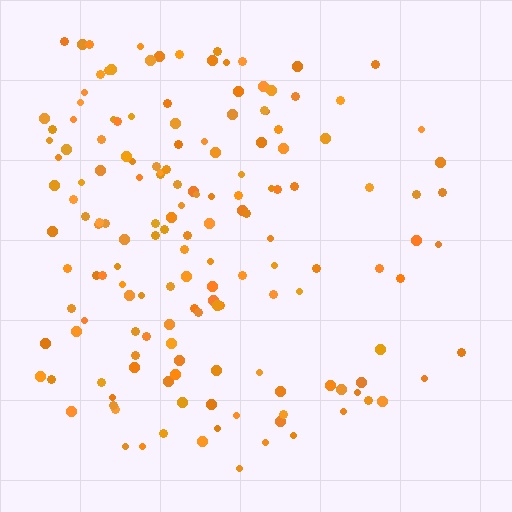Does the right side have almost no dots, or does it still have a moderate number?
Still a moderate number, just noticeably fewer than the left.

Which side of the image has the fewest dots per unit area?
The right.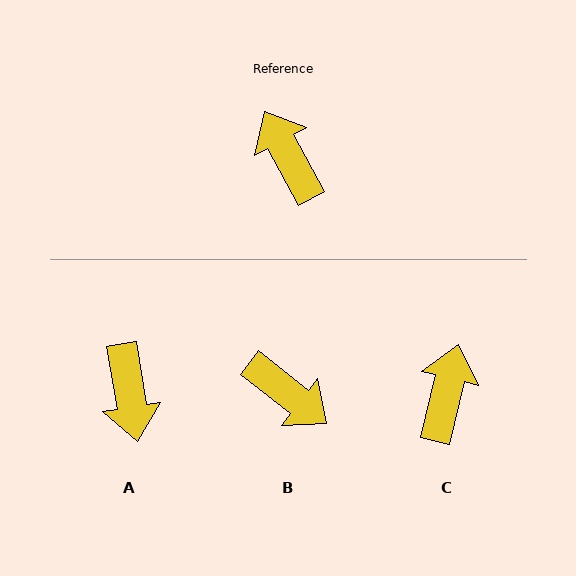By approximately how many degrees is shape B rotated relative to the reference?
Approximately 156 degrees clockwise.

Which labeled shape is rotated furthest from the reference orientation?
A, about 161 degrees away.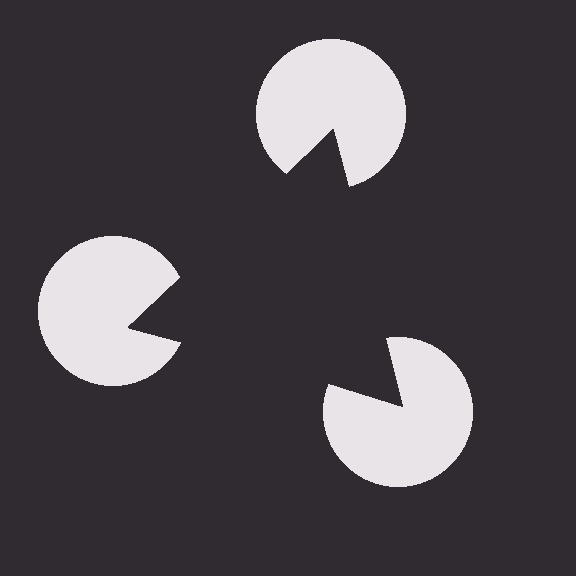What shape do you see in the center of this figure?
An illusory triangle — its edges are inferred from the aligned wedge cuts in the pac-man discs, not physically drawn.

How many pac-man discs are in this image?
There are 3 — one at each vertex of the illusory triangle.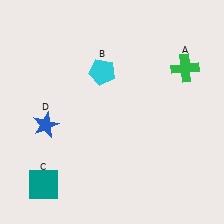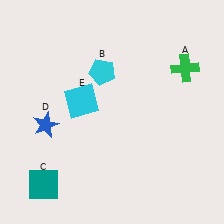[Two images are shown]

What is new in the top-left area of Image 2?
A cyan square (E) was added in the top-left area of Image 2.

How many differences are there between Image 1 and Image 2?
There is 1 difference between the two images.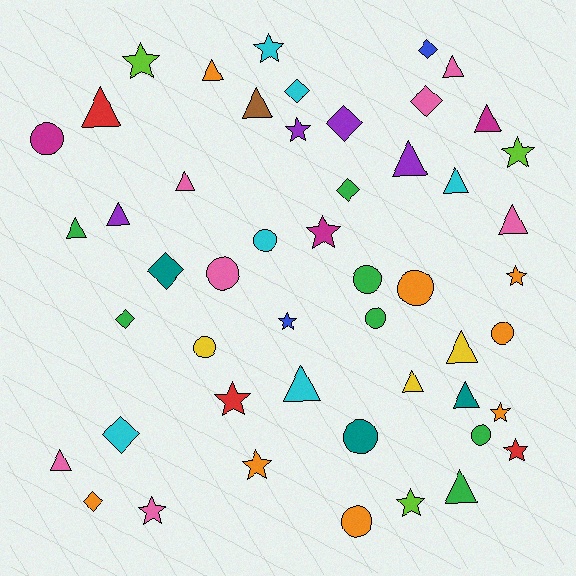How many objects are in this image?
There are 50 objects.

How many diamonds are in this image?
There are 9 diamonds.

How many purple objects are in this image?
There are 4 purple objects.